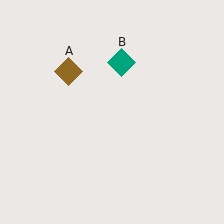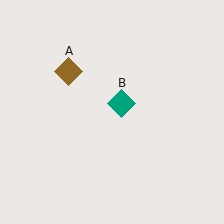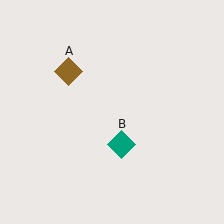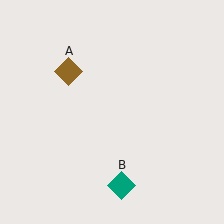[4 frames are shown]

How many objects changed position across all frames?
1 object changed position: teal diamond (object B).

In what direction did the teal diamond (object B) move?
The teal diamond (object B) moved down.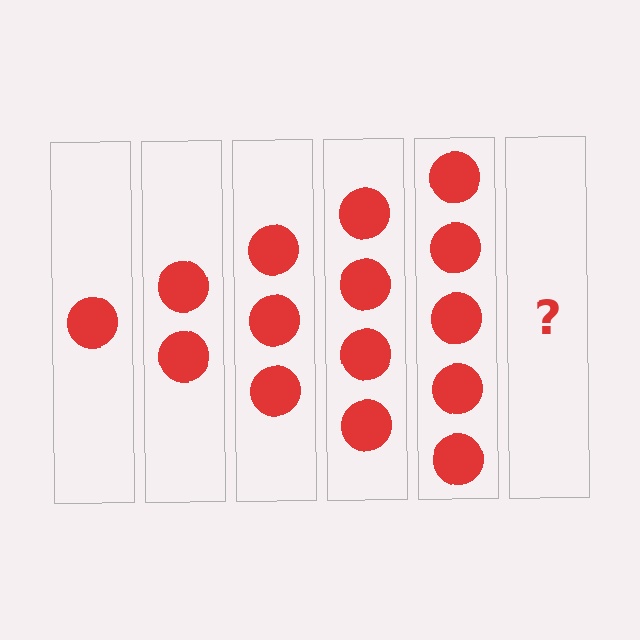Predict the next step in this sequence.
The next step is 6 circles.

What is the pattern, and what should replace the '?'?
The pattern is that each step adds one more circle. The '?' should be 6 circles.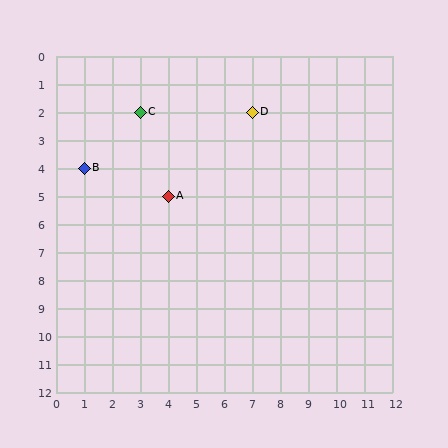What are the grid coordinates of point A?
Point A is at grid coordinates (4, 5).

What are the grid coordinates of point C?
Point C is at grid coordinates (3, 2).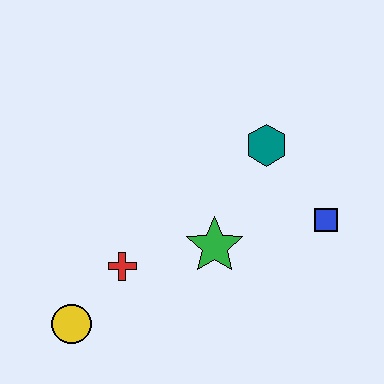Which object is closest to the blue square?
The teal hexagon is closest to the blue square.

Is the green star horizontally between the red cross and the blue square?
Yes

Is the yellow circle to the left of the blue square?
Yes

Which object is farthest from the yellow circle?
The blue square is farthest from the yellow circle.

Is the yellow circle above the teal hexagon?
No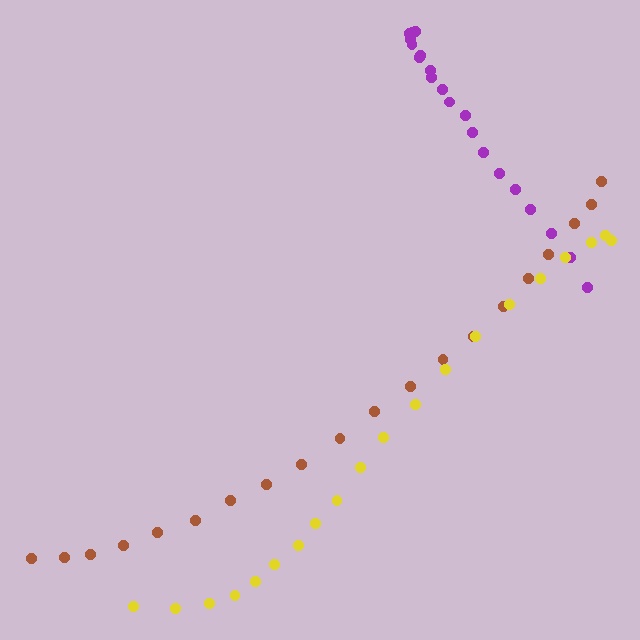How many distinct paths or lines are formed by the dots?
There are 3 distinct paths.